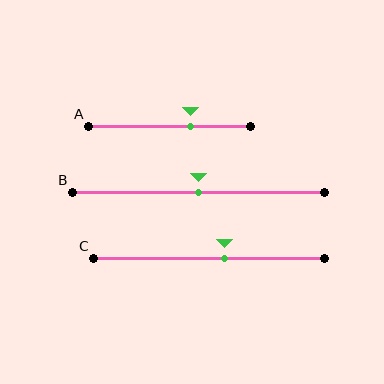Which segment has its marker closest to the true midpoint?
Segment B has its marker closest to the true midpoint.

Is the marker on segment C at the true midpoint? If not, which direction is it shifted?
No, the marker on segment C is shifted to the right by about 7% of the segment length.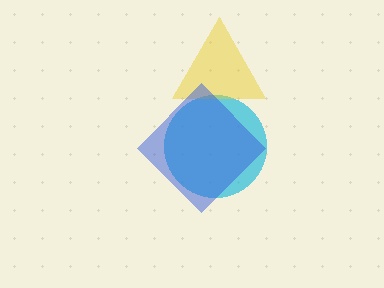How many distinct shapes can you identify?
There are 3 distinct shapes: a cyan circle, a yellow triangle, a blue diamond.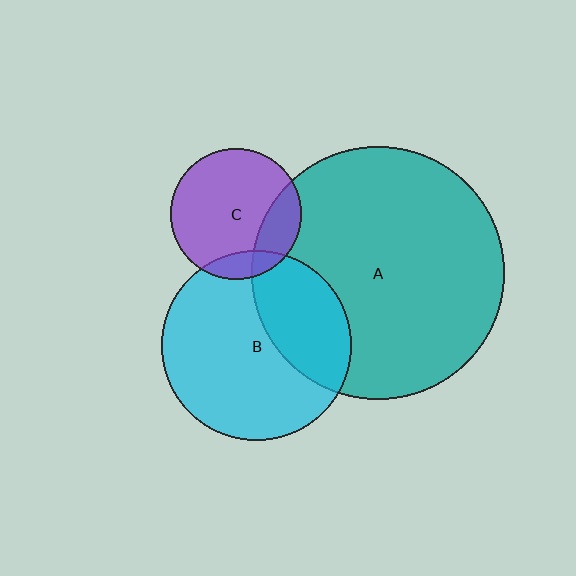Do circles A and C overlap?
Yes.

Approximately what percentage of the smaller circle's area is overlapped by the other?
Approximately 20%.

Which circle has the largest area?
Circle A (teal).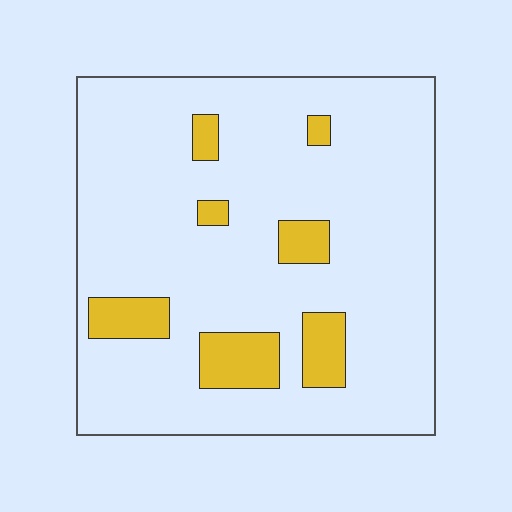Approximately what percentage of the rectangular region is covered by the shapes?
Approximately 15%.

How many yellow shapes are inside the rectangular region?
7.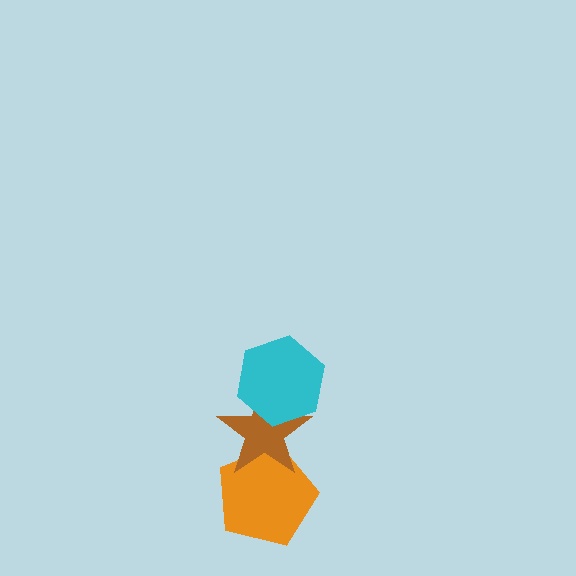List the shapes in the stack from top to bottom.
From top to bottom: the cyan hexagon, the brown star, the orange pentagon.